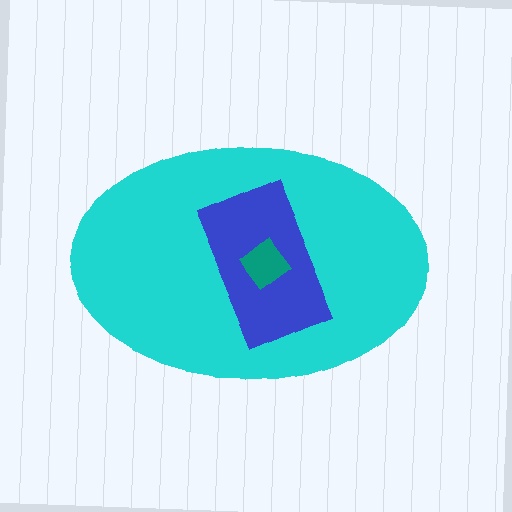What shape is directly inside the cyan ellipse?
The blue rectangle.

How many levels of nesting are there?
3.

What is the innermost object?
The teal diamond.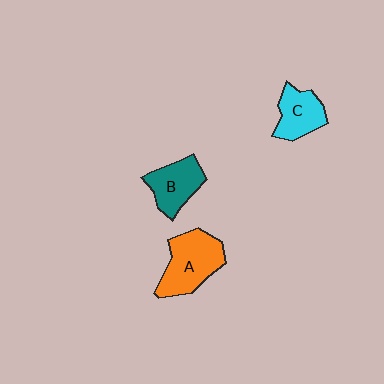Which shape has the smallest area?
Shape C (cyan).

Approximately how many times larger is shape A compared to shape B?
Approximately 1.4 times.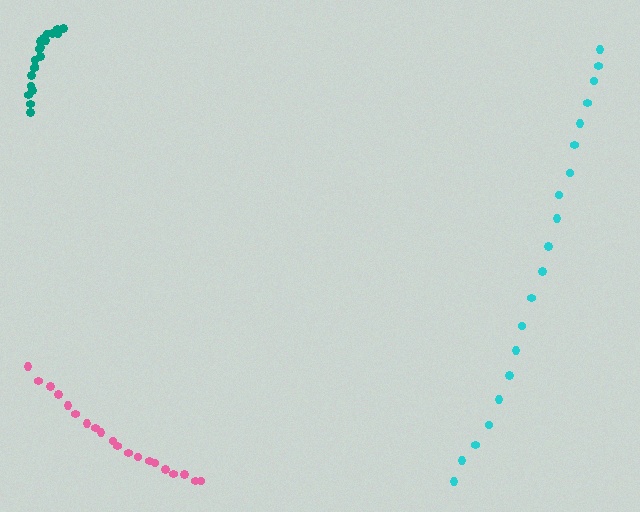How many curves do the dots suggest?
There are 3 distinct paths.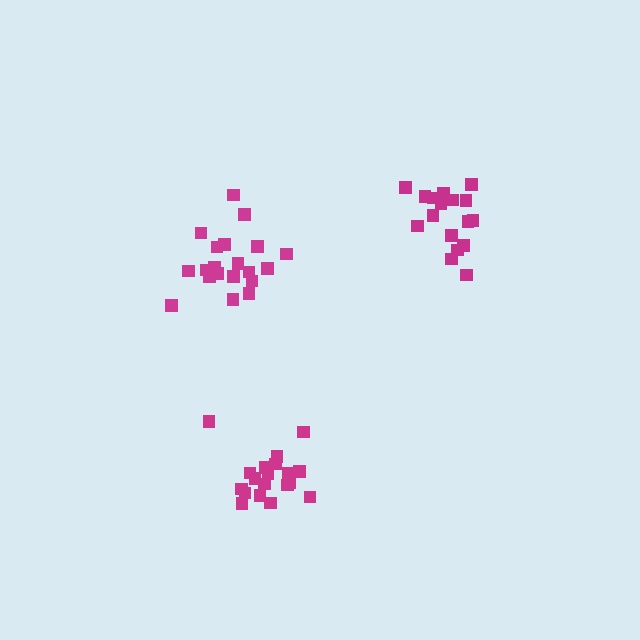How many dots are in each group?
Group 1: 20 dots, Group 2: 19 dots, Group 3: 17 dots (56 total).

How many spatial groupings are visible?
There are 3 spatial groupings.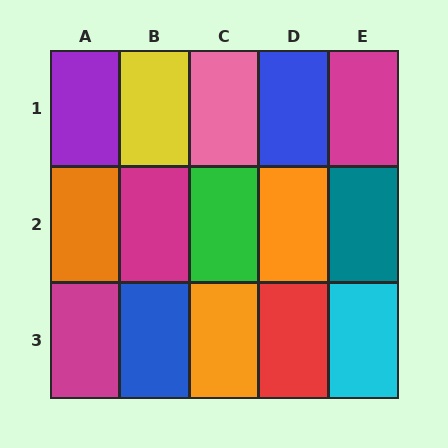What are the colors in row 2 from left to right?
Orange, magenta, green, orange, teal.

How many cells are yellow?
1 cell is yellow.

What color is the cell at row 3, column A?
Magenta.